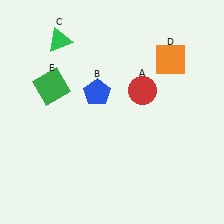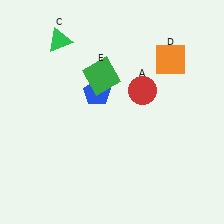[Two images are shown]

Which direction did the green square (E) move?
The green square (E) moved right.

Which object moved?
The green square (E) moved right.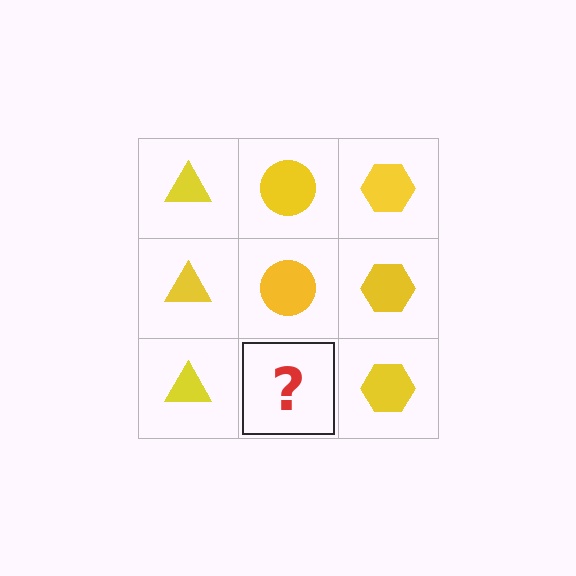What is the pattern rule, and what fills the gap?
The rule is that each column has a consistent shape. The gap should be filled with a yellow circle.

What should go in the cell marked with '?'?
The missing cell should contain a yellow circle.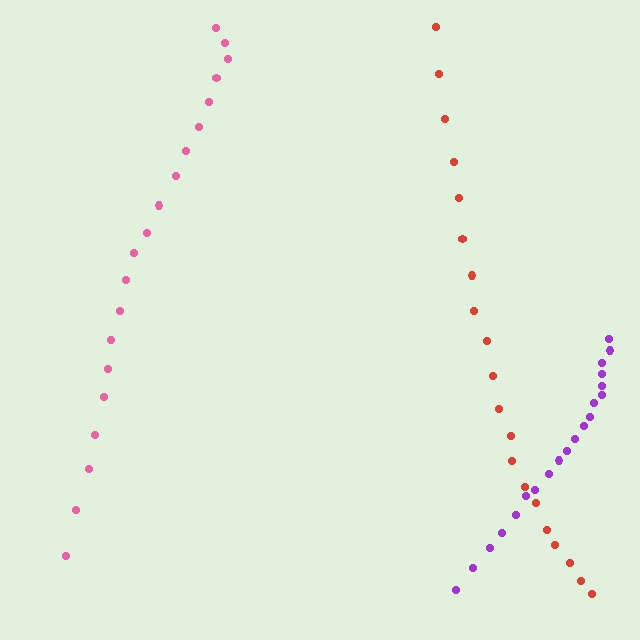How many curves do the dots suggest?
There are 3 distinct paths.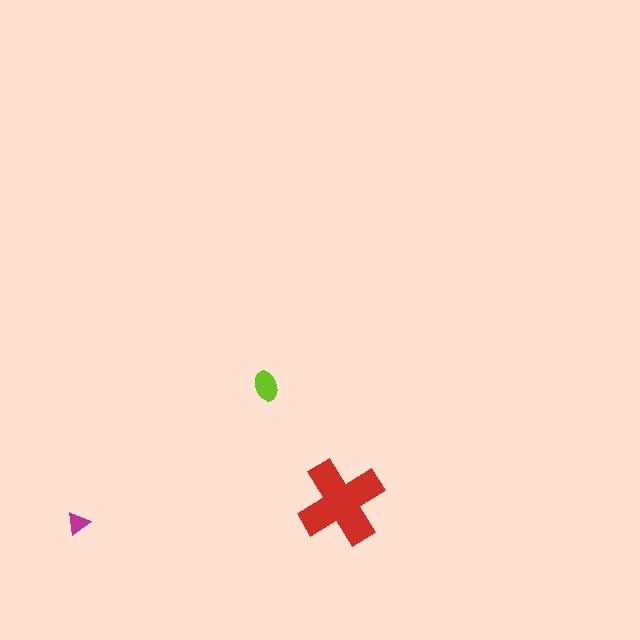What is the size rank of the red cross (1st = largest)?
1st.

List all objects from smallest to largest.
The magenta triangle, the lime ellipse, the red cross.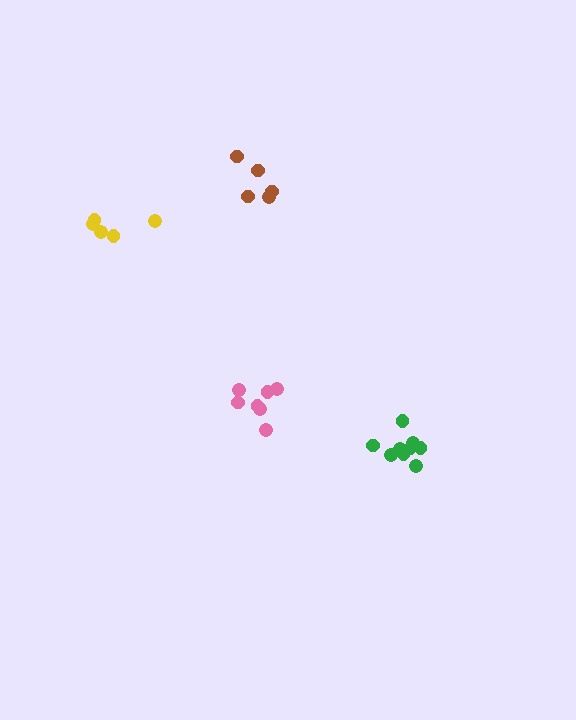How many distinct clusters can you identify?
There are 4 distinct clusters.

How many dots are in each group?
Group 1: 7 dots, Group 2: 9 dots, Group 3: 5 dots, Group 4: 5 dots (26 total).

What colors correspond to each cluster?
The clusters are colored: pink, green, brown, yellow.